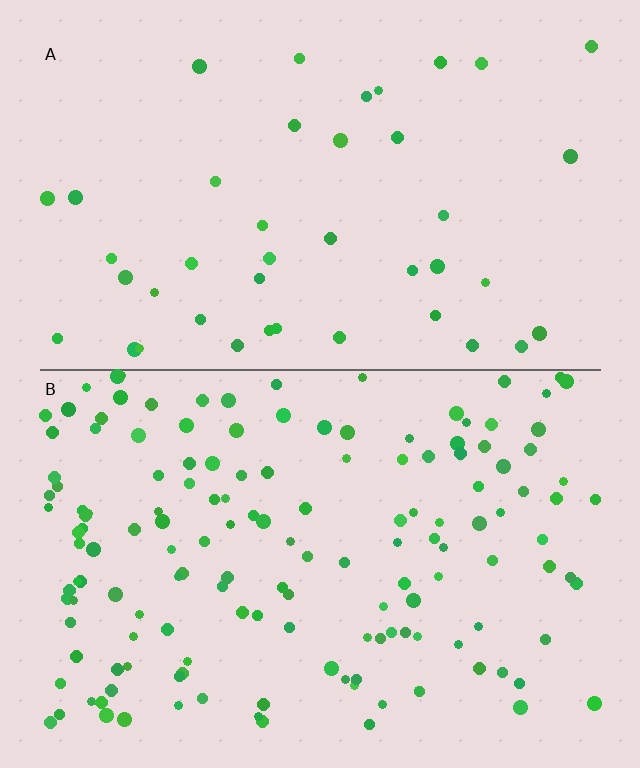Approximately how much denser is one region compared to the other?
Approximately 3.6× — region B over region A.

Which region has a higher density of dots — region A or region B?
B (the bottom).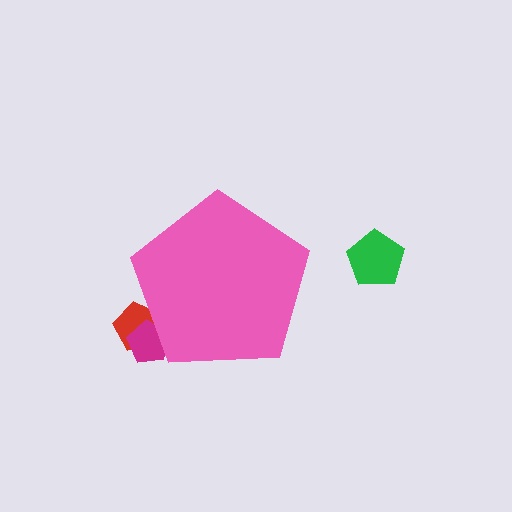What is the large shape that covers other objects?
A pink pentagon.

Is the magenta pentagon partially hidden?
Yes, the magenta pentagon is partially hidden behind the pink pentagon.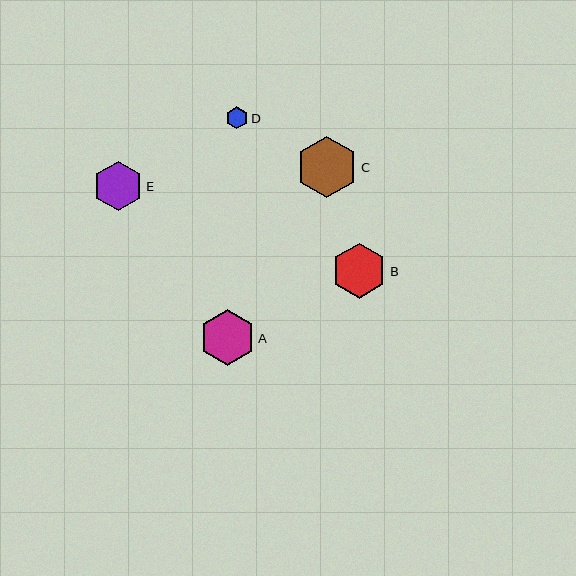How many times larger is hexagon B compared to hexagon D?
Hexagon B is approximately 2.5 times the size of hexagon D.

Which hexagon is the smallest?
Hexagon D is the smallest with a size of approximately 22 pixels.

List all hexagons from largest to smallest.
From largest to smallest: C, A, B, E, D.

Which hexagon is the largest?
Hexagon C is the largest with a size of approximately 62 pixels.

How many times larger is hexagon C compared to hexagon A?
Hexagon C is approximately 1.1 times the size of hexagon A.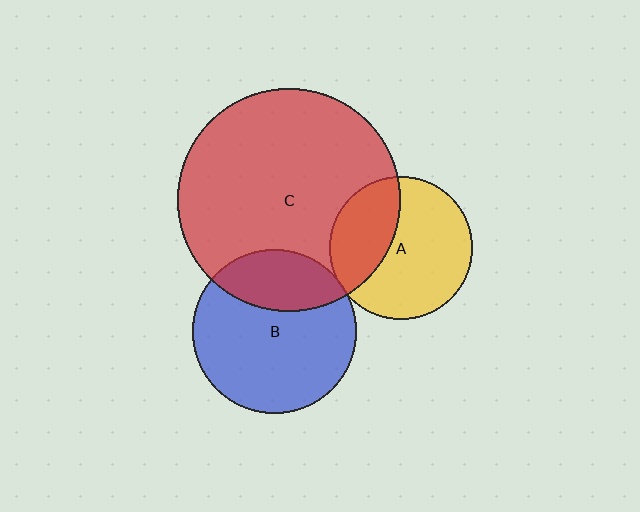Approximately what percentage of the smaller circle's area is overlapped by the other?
Approximately 5%.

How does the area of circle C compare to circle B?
Approximately 1.8 times.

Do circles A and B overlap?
Yes.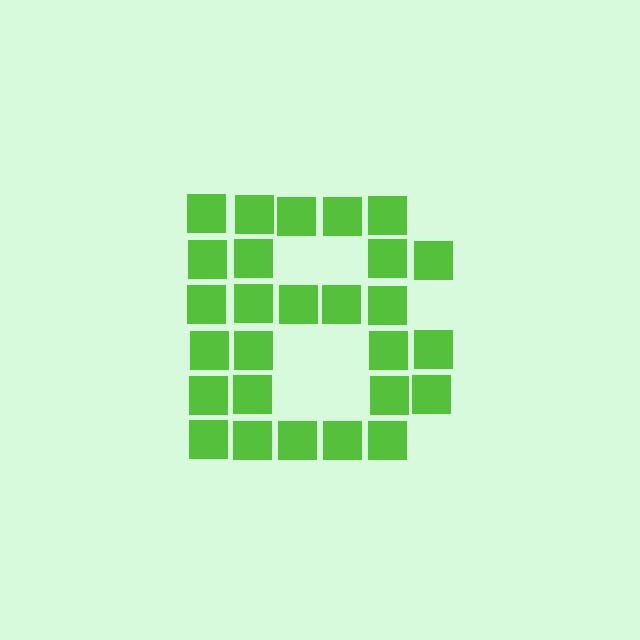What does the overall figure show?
The overall figure shows the letter B.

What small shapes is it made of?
It is made of small squares.